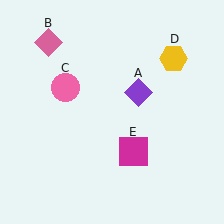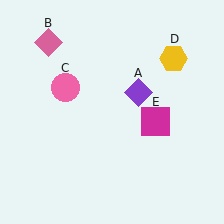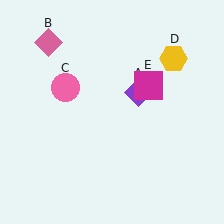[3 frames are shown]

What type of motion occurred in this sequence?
The magenta square (object E) rotated counterclockwise around the center of the scene.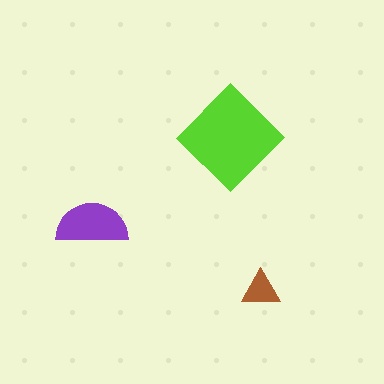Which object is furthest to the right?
The brown triangle is rightmost.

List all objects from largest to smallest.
The lime diamond, the purple semicircle, the brown triangle.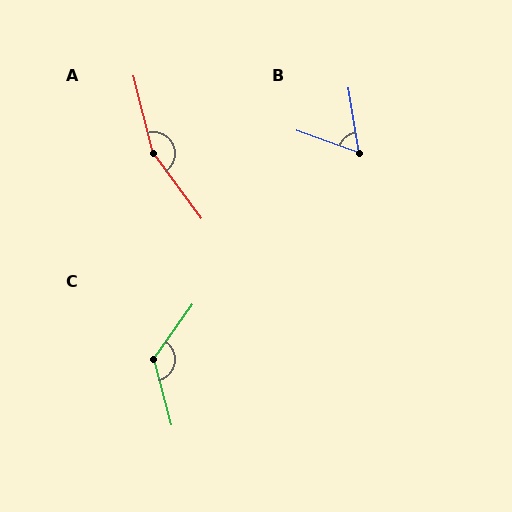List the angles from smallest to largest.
B (60°), C (130°), A (158°).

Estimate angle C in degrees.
Approximately 130 degrees.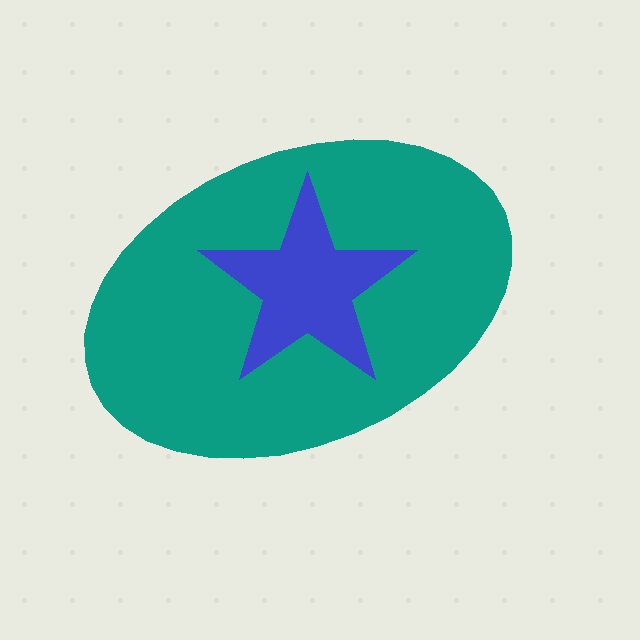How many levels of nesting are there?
2.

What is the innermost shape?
The blue star.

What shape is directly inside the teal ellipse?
The blue star.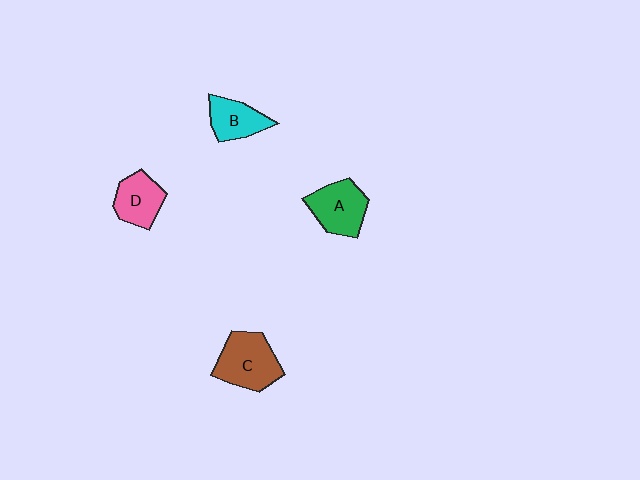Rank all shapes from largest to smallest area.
From largest to smallest: C (brown), A (green), D (pink), B (cyan).